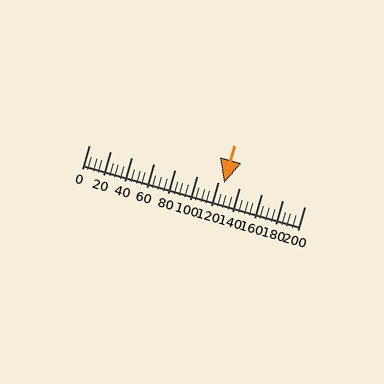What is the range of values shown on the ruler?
The ruler shows values from 0 to 200.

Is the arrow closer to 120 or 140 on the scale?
The arrow is closer to 120.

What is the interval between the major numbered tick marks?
The major tick marks are spaced 20 units apart.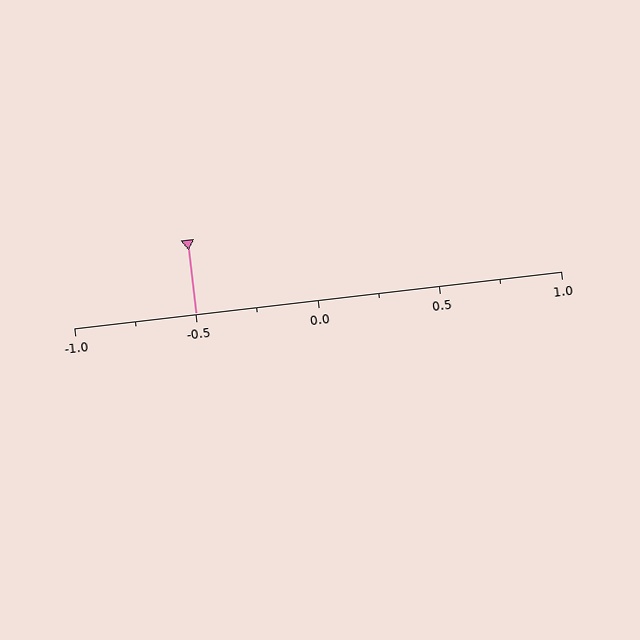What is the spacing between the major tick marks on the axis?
The major ticks are spaced 0.5 apart.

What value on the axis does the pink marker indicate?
The marker indicates approximately -0.5.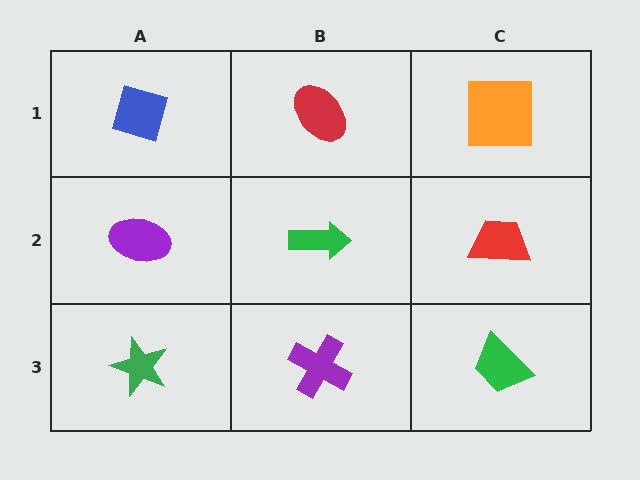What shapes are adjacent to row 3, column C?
A red trapezoid (row 2, column C), a purple cross (row 3, column B).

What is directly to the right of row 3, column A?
A purple cross.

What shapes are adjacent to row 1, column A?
A purple ellipse (row 2, column A), a red ellipse (row 1, column B).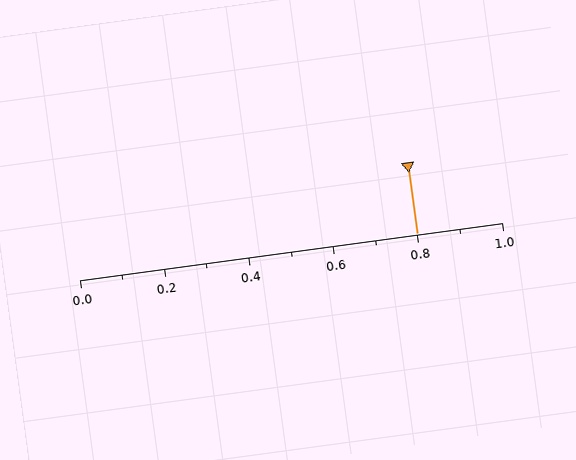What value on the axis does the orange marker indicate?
The marker indicates approximately 0.8.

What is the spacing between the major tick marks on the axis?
The major ticks are spaced 0.2 apart.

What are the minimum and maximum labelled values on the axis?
The axis runs from 0.0 to 1.0.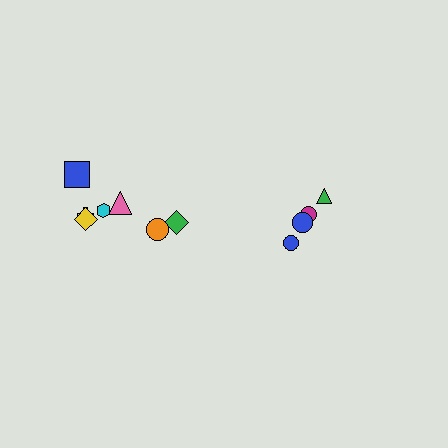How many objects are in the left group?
There are 7 objects.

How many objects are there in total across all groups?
There are 11 objects.